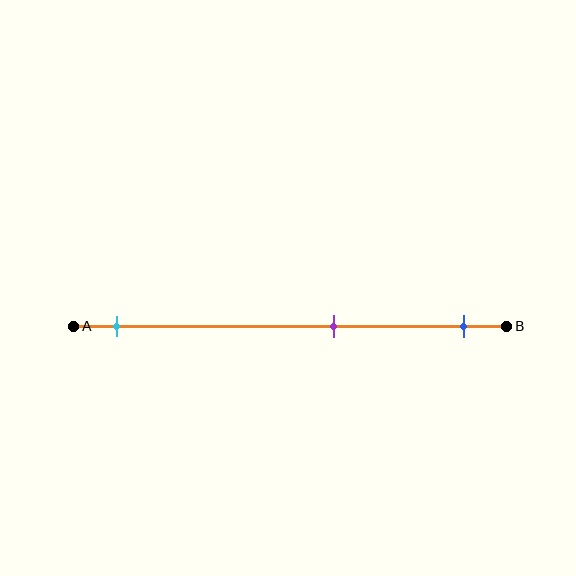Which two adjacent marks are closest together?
The purple and blue marks are the closest adjacent pair.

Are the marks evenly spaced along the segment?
No, the marks are not evenly spaced.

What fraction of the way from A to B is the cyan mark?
The cyan mark is approximately 10% (0.1) of the way from A to B.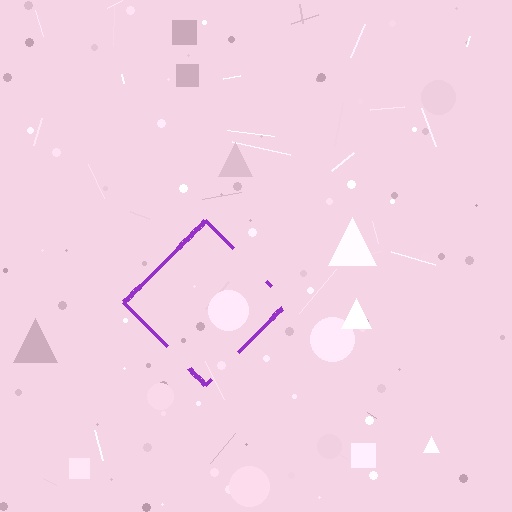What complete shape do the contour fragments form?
The contour fragments form a diamond.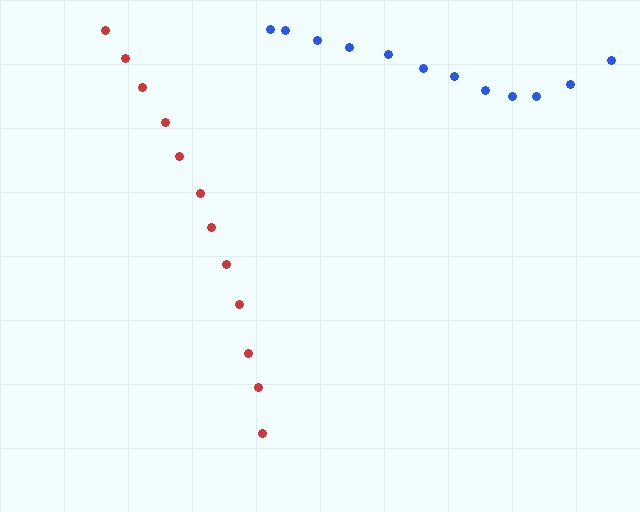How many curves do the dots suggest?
There are 2 distinct paths.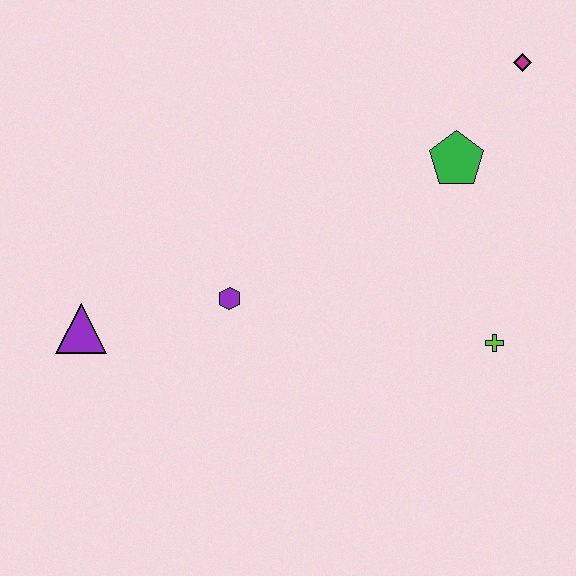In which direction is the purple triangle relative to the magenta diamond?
The purple triangle is to the left of the magenta diamond.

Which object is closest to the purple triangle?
The purple hexagon is closest to the purple triangle.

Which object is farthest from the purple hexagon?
The magenta diamond is farthest from the purple hexagon.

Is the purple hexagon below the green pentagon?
Yes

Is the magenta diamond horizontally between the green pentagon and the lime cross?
No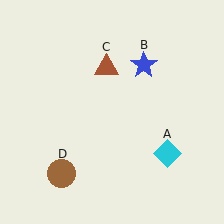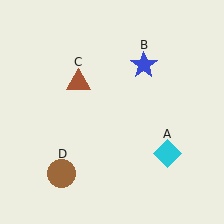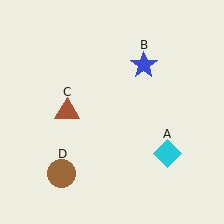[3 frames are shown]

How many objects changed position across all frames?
1 object changed position: brown triangle (object C).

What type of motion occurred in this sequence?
The brown triangle (object C) rotated counterclockwise around the center of the scene.